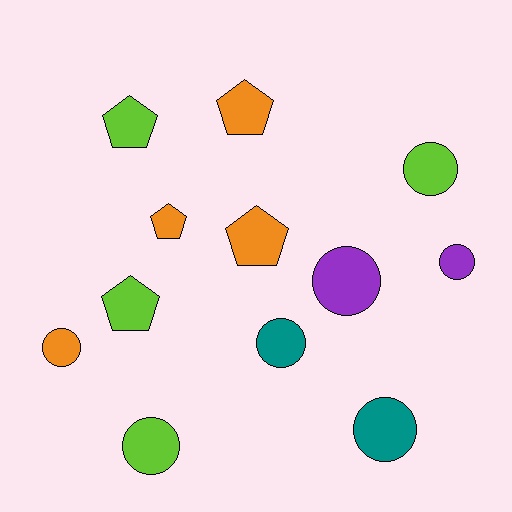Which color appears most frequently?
Orange, with 4 objects.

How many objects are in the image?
There are 12 objects.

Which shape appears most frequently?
Circle, with 7 objects.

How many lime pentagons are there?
There are 2 lime pentagons.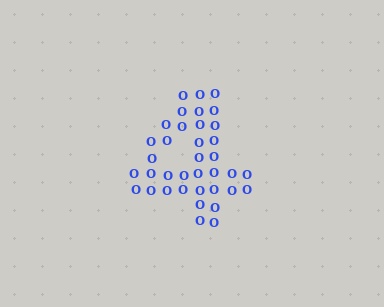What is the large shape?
The large shape is the digit 4.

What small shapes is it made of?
It is made of small letter O's.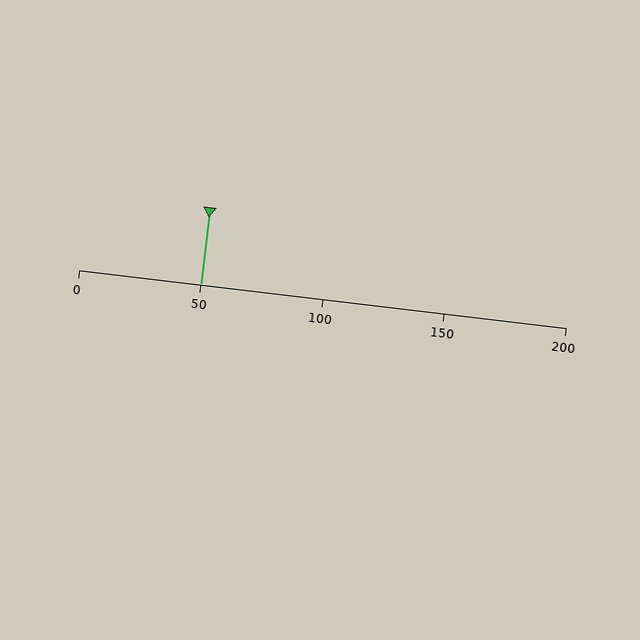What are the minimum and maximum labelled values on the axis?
The axis runs from 0 to 200.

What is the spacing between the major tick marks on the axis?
The major ticks are spaced 50 apart.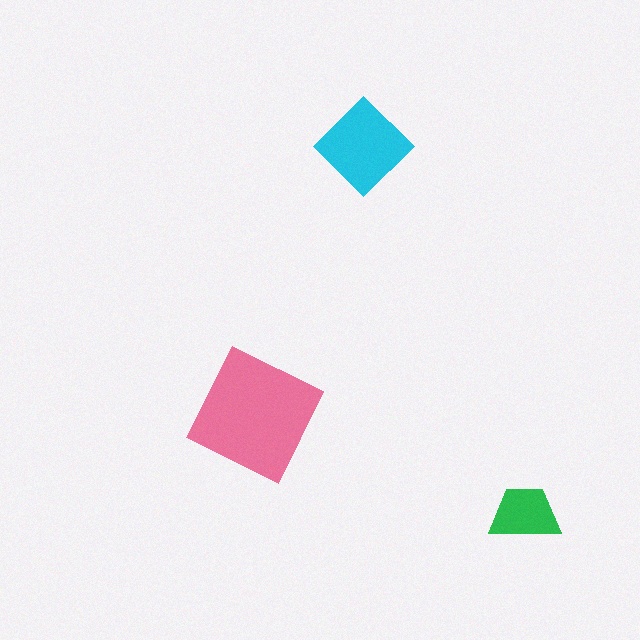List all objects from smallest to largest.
The green trapezoid, the cyan diamond, the pink square.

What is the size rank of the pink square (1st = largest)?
1st.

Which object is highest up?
The cyan diamond is topmost.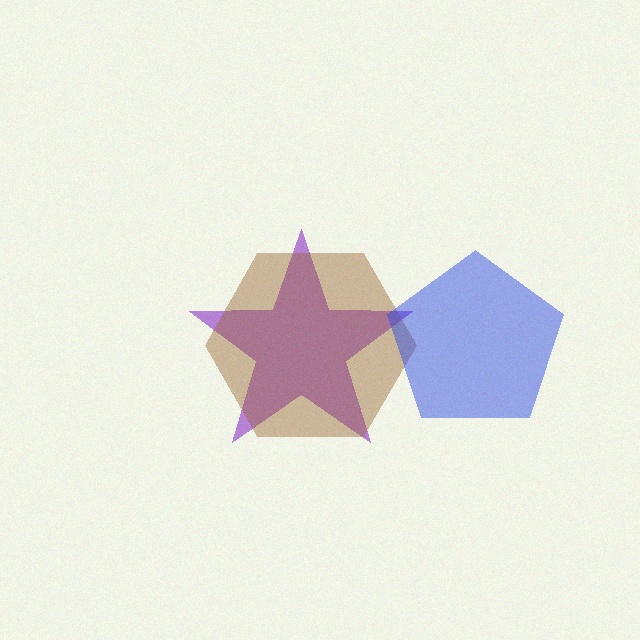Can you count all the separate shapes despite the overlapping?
Yes, there are 3 separate shapes.